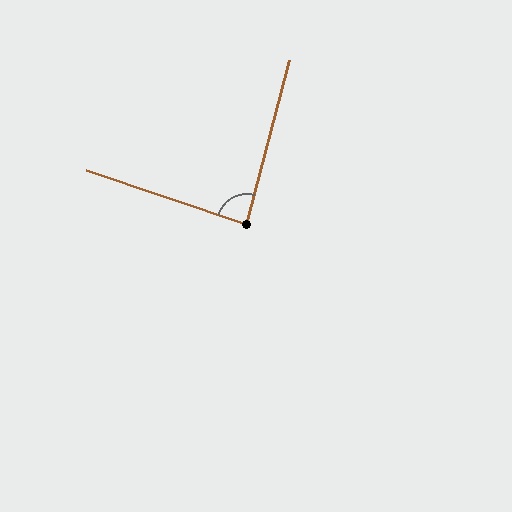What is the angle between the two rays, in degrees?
Approximately 86 degrees.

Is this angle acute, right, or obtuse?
It is approximately a right angle.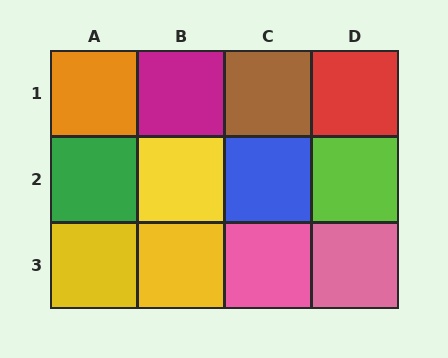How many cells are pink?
2 cells are pink.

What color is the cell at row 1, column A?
Orange.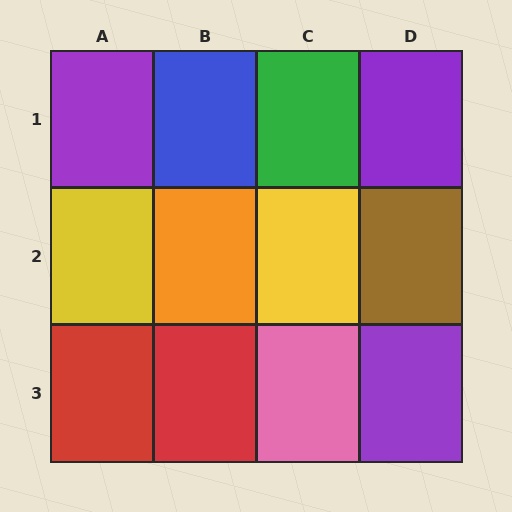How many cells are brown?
1 cell is brown.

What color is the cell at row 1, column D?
Purple.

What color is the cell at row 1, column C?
Green.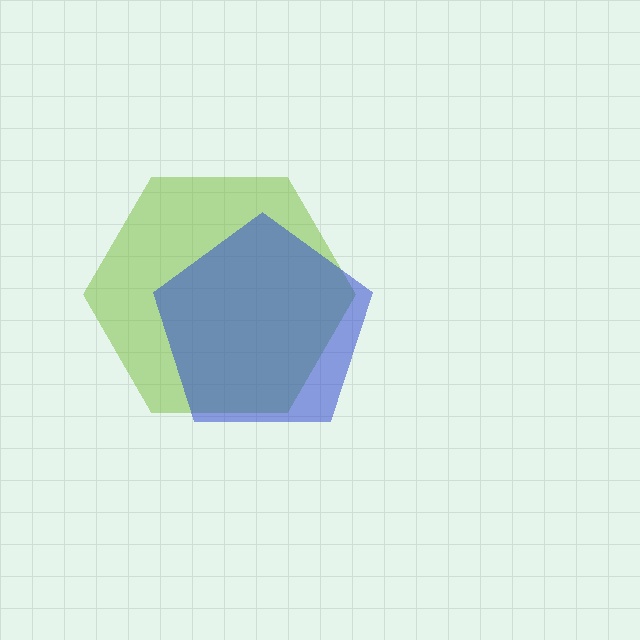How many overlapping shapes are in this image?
There are 2 overlapping shapes in the image.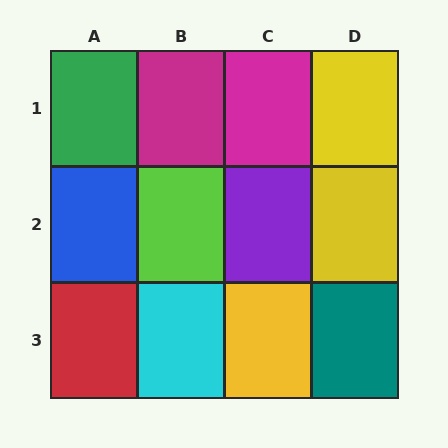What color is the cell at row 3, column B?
Cyan.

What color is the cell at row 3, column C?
Yellow.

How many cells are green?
1 cell is green.